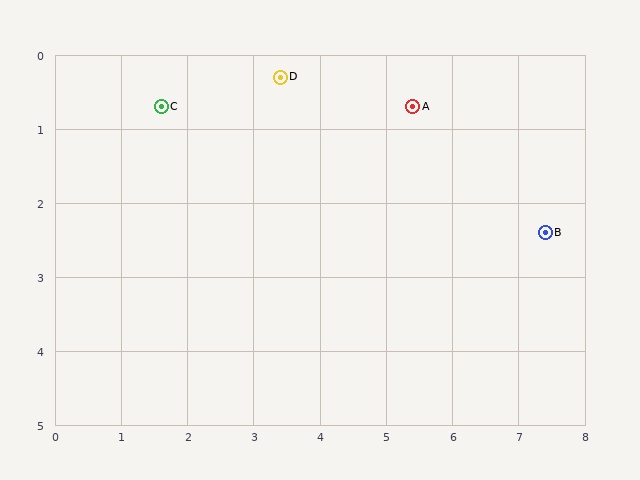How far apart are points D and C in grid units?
Points D and C are about 1.8 grid units apart.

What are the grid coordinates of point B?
Point B is at approximately (7.4, 2.4).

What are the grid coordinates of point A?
Point A is at approximately (5.4, 0.7).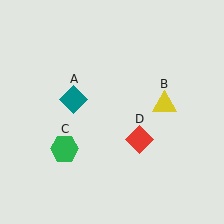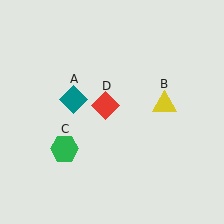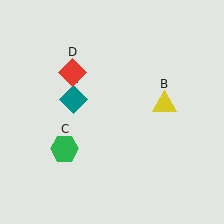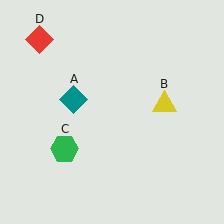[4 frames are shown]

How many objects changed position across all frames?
1 object changed position: red diamond (object D).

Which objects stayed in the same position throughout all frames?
Teal diamond (object A) and yellow triangle (object B) and green hexagon (object C) remained stationary.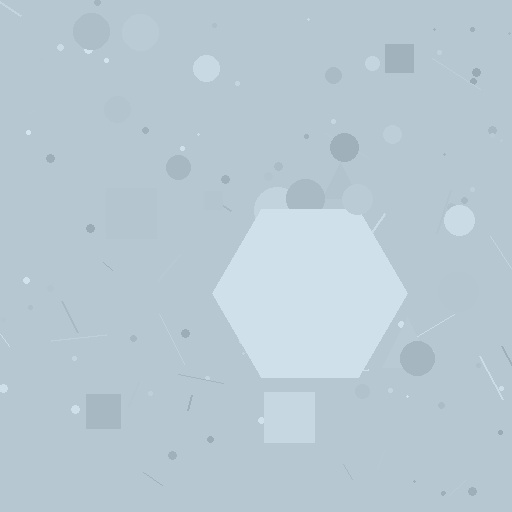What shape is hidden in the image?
A hexagon is hidden in the image.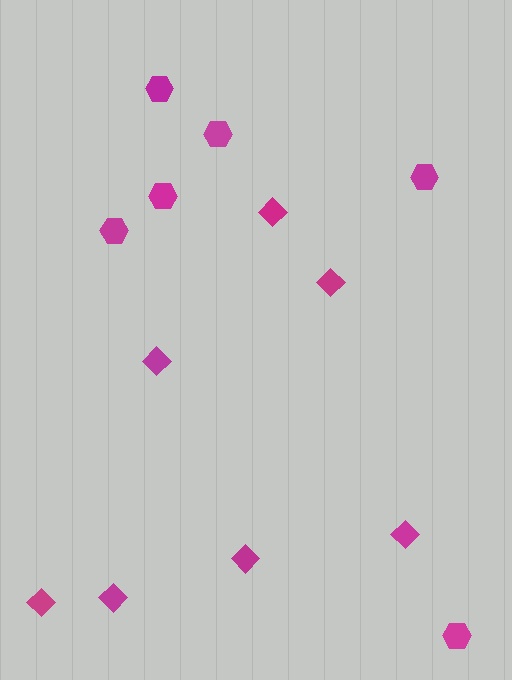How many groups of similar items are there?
There are 2 groups: one group of hexagons (6) and one group of diamonds (7).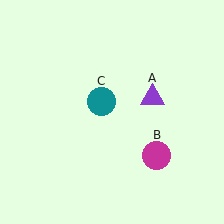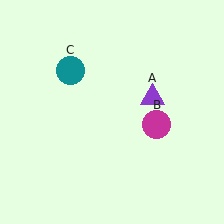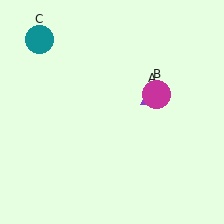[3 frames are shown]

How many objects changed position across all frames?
2 objects changed position: magenta circle (object B), teal circle (object C).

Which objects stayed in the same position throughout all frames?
Purple triangle (object A) remained stationary.